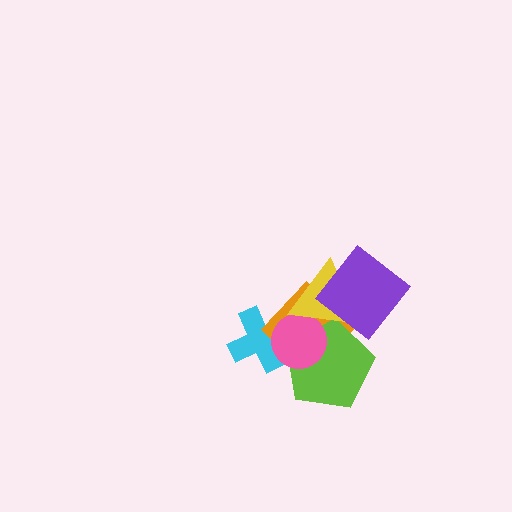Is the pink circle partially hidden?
Yes, it is partially covered by another shape.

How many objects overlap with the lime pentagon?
4 objects overlap with the lime pentagon.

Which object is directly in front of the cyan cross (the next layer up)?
The orange diamond is directly in front of the cyan cross.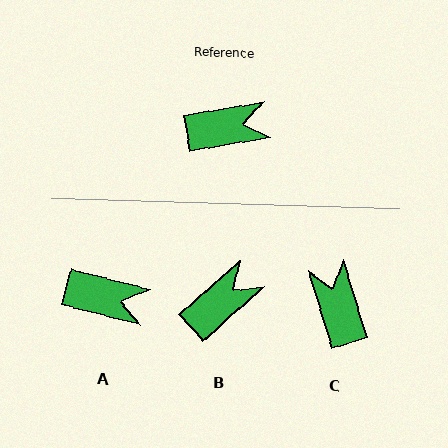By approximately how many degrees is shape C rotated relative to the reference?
Approximately 97 degrees counter-clockwise.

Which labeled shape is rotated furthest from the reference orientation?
C, about 97 degrees away.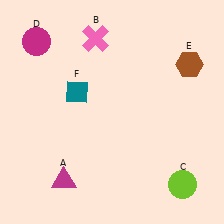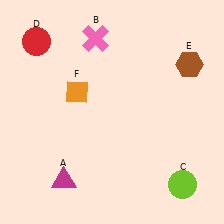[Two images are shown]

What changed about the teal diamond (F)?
In Image 1, F is teal. In Image 2, it changed to orange.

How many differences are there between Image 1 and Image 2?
There are 2 differences between the two images.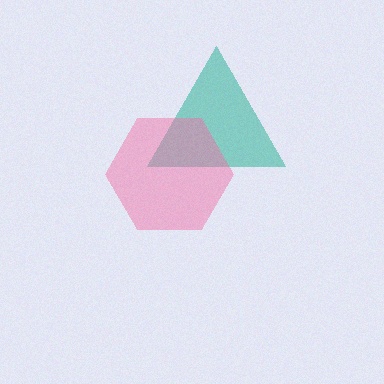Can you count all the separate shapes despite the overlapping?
Yes, there are 2 separate shapes.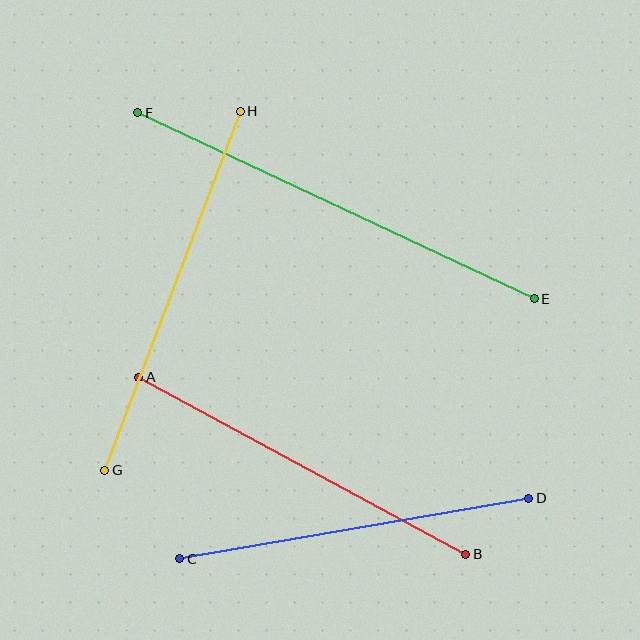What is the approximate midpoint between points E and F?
The midpoint is at approximately (336, 206) pixels.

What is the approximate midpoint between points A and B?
The midpoint is at approximately (302, 466) pixels.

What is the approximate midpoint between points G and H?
The midpoint is at approximately (173, 291) pixels.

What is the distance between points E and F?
The distance is approximately 438 pixels.